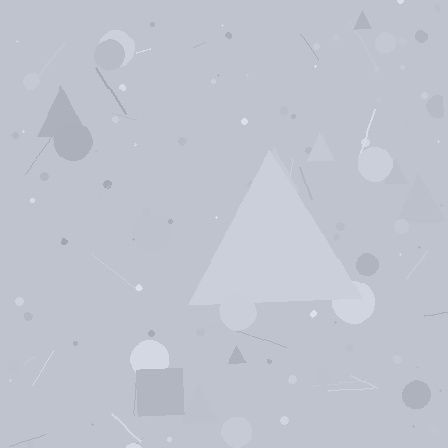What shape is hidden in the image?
A triangle is hidden in the image.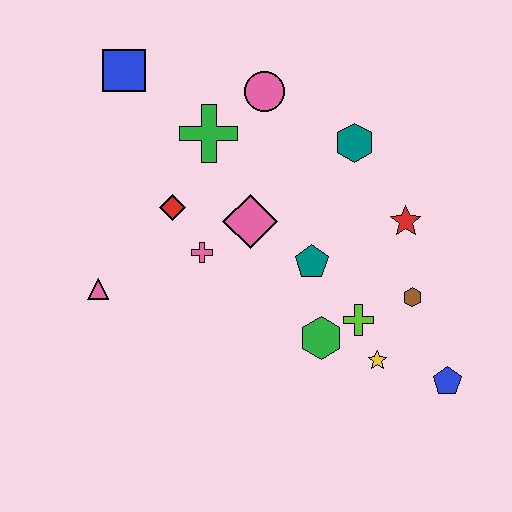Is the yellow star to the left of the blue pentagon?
Yes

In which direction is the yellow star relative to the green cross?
The yellow star is below the green cross.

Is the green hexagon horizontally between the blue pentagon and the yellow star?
No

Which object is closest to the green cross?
The pink circle is closest to the green cross.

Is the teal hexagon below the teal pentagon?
No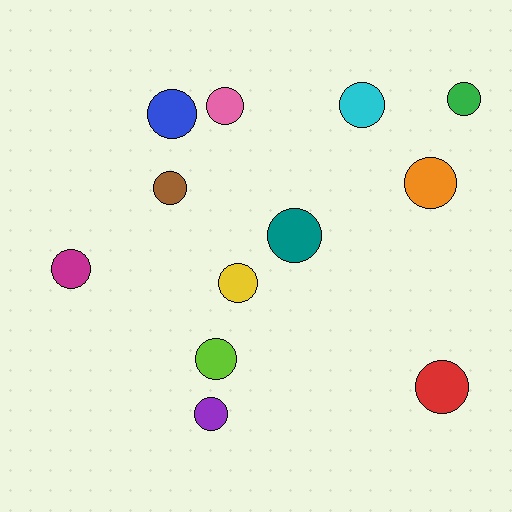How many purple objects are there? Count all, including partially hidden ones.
There is 1 purple object.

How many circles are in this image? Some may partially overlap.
There are 12 circles.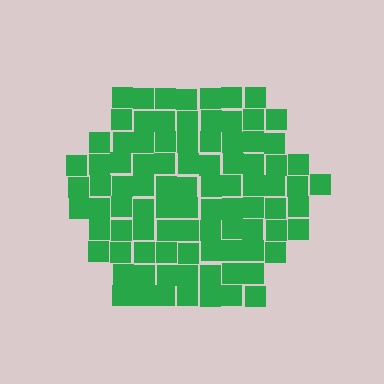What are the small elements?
The small elements are squares.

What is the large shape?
The large shape is a hexagon.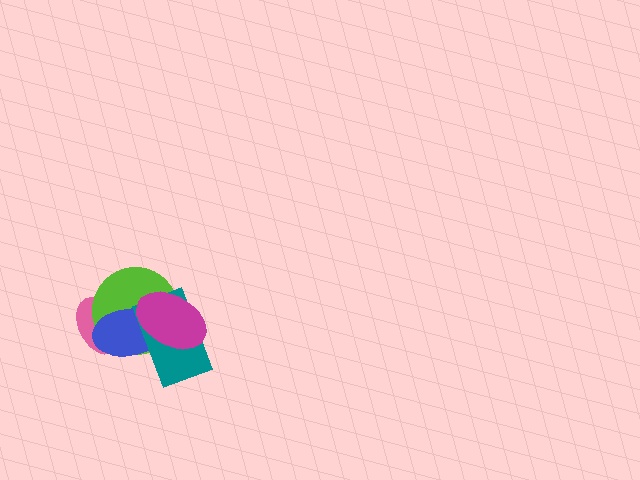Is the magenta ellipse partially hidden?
No, no other shape covers it.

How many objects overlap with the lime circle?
4 objects overlap with the lime circle.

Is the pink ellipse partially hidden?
Yes, it is partially covered by another shape.